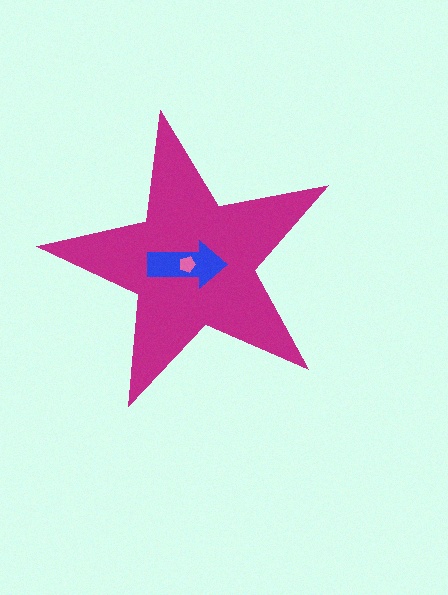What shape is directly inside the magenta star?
The blue arrow.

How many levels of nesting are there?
3.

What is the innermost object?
The pink pentagon.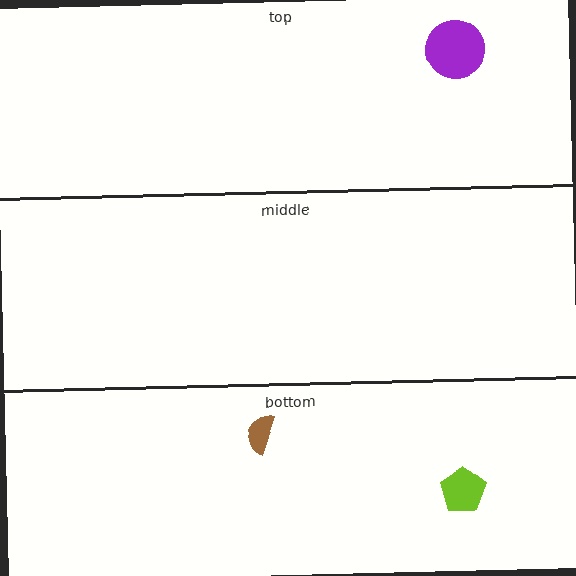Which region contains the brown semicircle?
The bottom region.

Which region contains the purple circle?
The top region.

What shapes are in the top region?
The purple circle.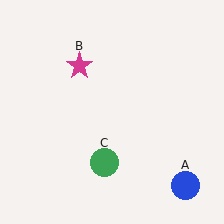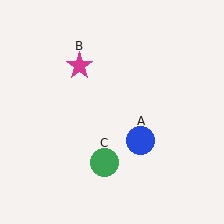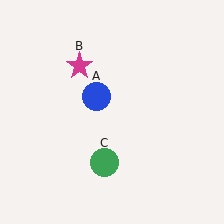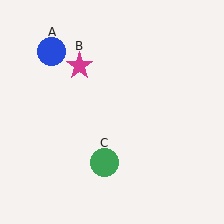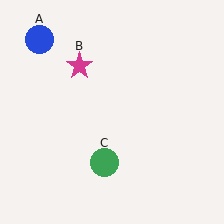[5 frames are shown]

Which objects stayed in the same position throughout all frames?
Magenta star (object B) and green circle (object C) remained stationary.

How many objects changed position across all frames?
1 object changed position: blue circle (object A).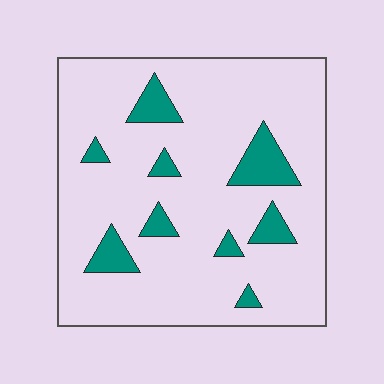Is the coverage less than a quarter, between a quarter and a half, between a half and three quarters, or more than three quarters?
Less than a quarter.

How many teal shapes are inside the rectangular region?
9.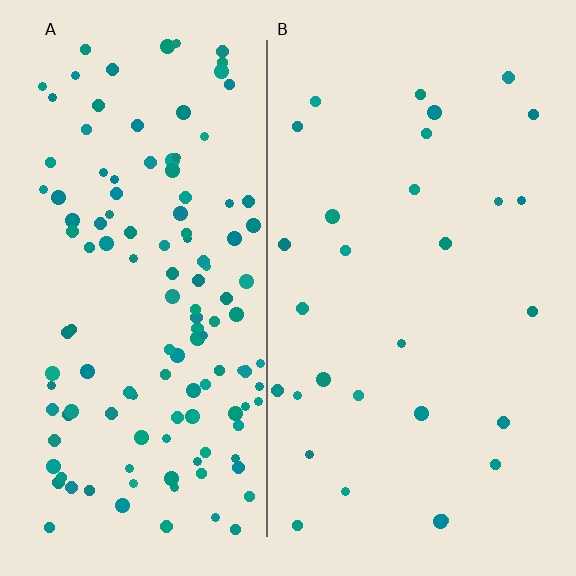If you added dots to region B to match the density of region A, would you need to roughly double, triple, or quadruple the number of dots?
Approximately quadruple.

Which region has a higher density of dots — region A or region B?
A (the left).